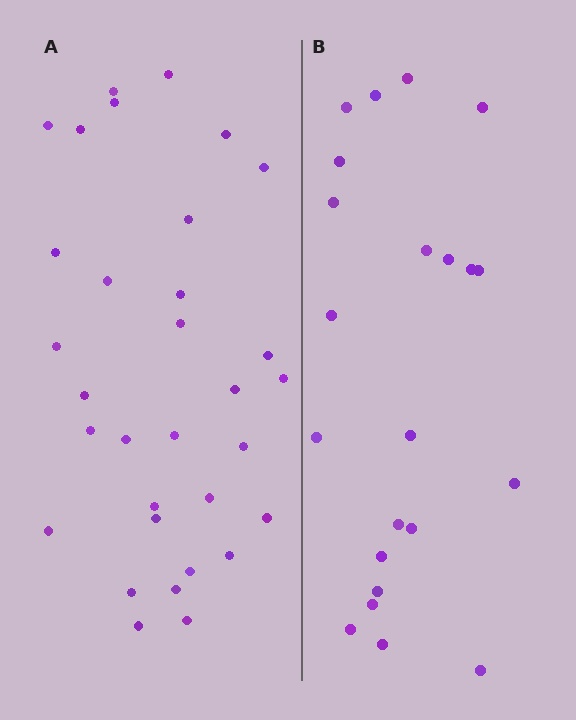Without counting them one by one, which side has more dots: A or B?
Region A (the left region) has more dots.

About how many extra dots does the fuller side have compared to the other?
Region A has roughly 10 or so more dots than region B.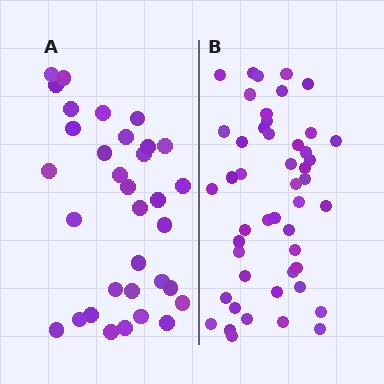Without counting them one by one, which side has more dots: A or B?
Region B (the right region) has more dots.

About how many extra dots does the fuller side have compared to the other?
Region B has approximately 15 more dots than region A.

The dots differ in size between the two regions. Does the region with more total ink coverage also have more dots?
No. Region A has more total ink coverage because its dots are larger, but region B actually contains more individual dots. Total area can be misleading — the number of items is what matters here.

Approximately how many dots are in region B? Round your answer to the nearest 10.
About 50 dots. (The exact count is 48, which rounds to 50.)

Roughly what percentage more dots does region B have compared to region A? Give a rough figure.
About 45% more.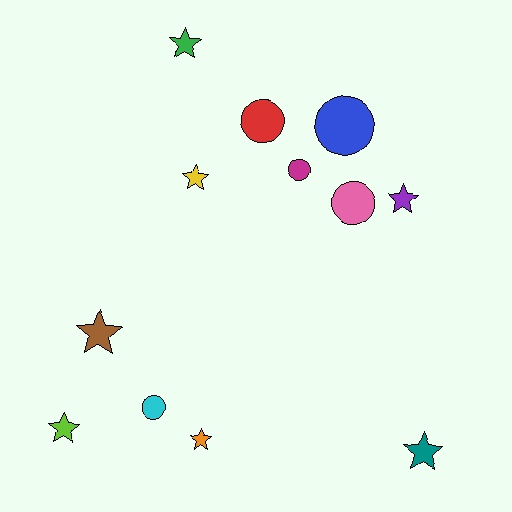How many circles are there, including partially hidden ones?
There are 5 circles.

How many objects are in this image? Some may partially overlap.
There are 12 objects.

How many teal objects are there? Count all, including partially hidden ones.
There is 1 teal object.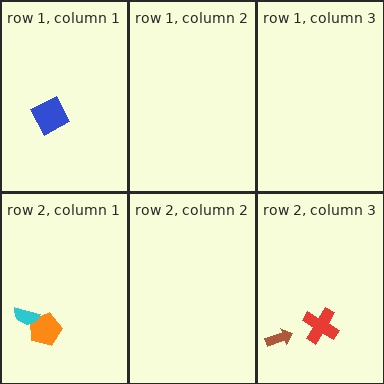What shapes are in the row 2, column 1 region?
The orange pentagon, the cyan semicircle.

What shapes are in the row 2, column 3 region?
The brown arrow, the red cross.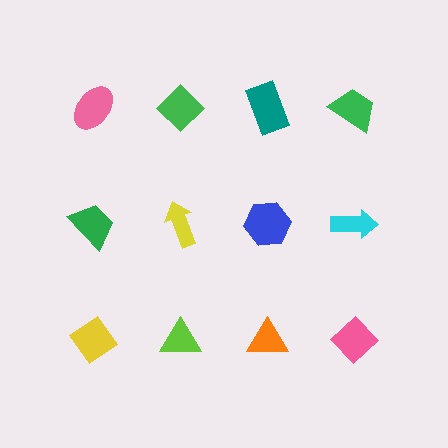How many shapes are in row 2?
4 shapes.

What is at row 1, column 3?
A teal rectangle.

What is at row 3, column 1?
A yellow diamond.